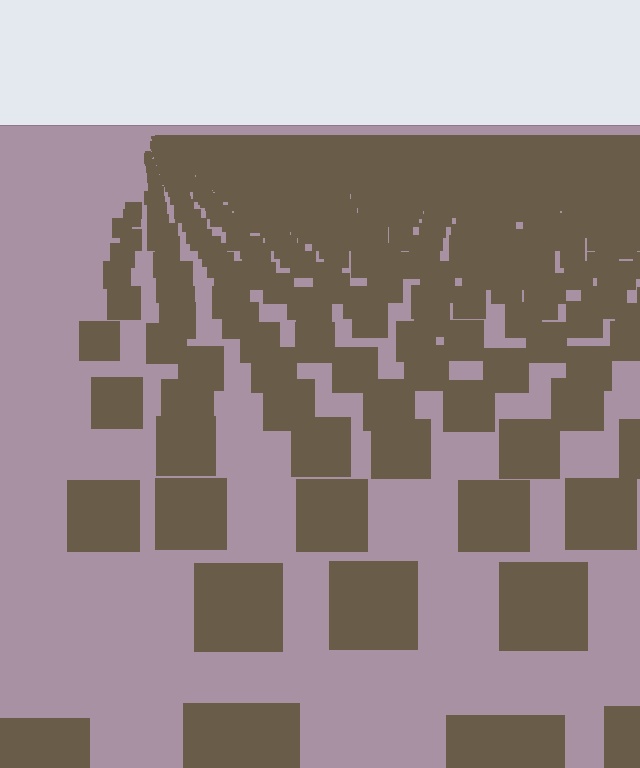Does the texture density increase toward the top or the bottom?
Density increases toward the top.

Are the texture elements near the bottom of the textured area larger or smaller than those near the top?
Larger. Near the bottom, elements are closer to the viewer and appear at a bigger on-screen size.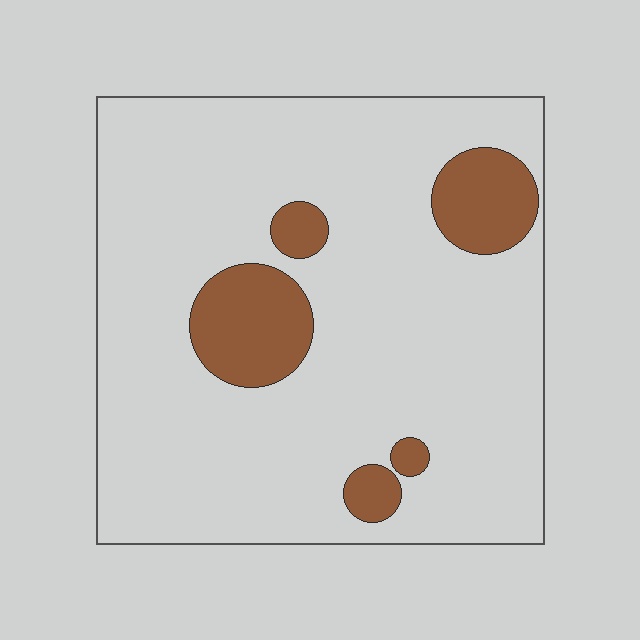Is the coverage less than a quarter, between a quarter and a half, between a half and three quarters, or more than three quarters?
Less than a quarter.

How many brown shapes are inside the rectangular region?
5.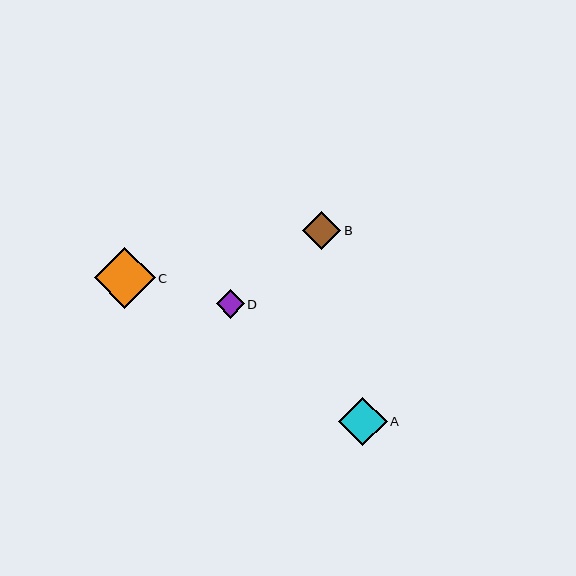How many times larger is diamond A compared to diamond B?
Diamond A is approximately 1.3 times the size of diamond B.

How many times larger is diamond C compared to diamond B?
Diamond C is approximately 1.6 times the size of diamond B.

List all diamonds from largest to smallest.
From largest to smallest: C, A, B, D.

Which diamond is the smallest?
Diamond D is the smallest with a size of approximately 28 pixels.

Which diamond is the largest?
Diamond C is the largest with a size of approximately 61 pixels.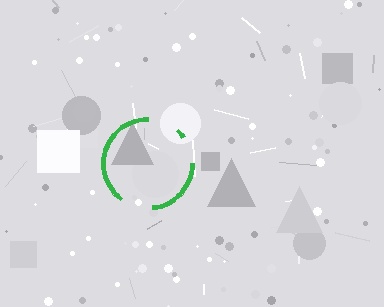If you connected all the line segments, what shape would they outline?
They would outline a circle.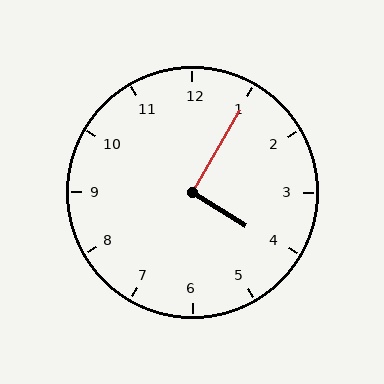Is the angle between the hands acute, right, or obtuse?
It is right.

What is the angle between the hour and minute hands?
Approximately 92 degrees.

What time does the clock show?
4:05.